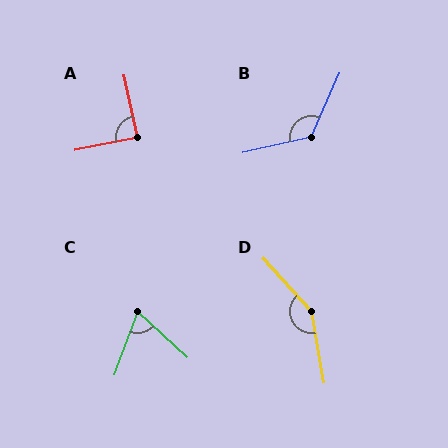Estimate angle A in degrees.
Approximately 89 degrees.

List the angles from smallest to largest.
C (68°), A (89°), B (127°), D (148°).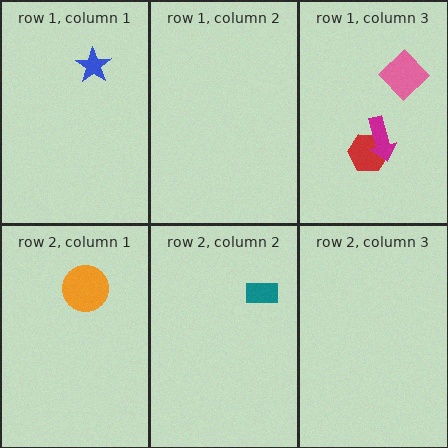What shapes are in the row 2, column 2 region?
The teal rectangle.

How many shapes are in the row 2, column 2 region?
1.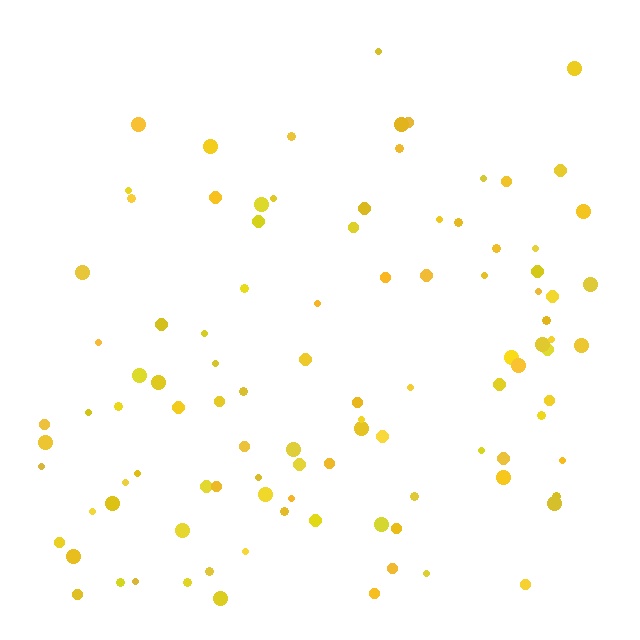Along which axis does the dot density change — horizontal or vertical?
Vertical.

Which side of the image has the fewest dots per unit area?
The top.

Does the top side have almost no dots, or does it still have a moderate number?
Still a moderate number, just noticeably fewer than the bottom.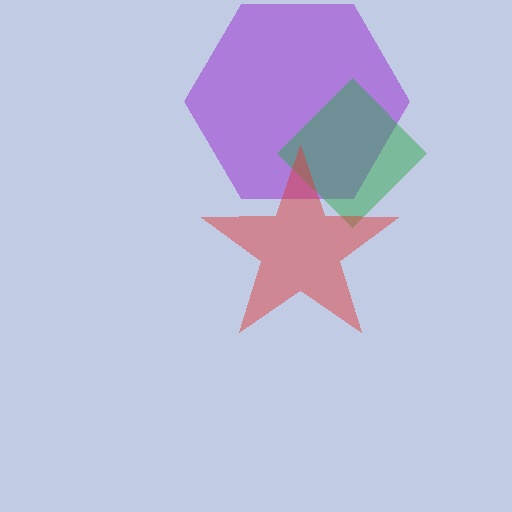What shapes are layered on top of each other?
The layered shapes are: a purple hexagon, a green diamond, a red star.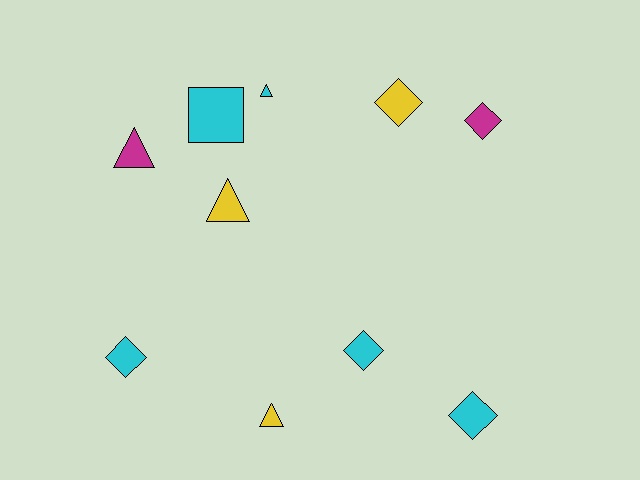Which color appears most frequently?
Cyan, with 5 objects.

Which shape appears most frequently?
Diamond, with 5 objects.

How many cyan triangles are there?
There is 1 cyan triangle.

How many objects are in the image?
There are 10 objects.